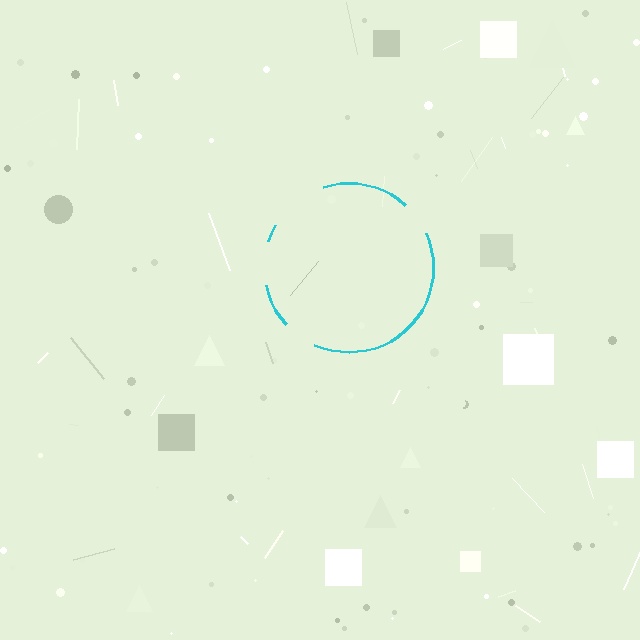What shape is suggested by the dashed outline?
The dashed outline suggests a circle.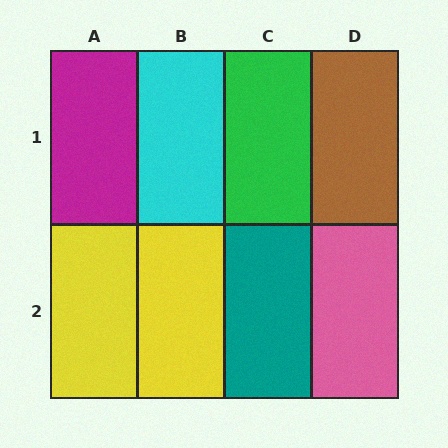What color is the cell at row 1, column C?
Green.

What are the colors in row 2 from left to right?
Yellow, yellow, teal, pink.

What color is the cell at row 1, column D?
Brown.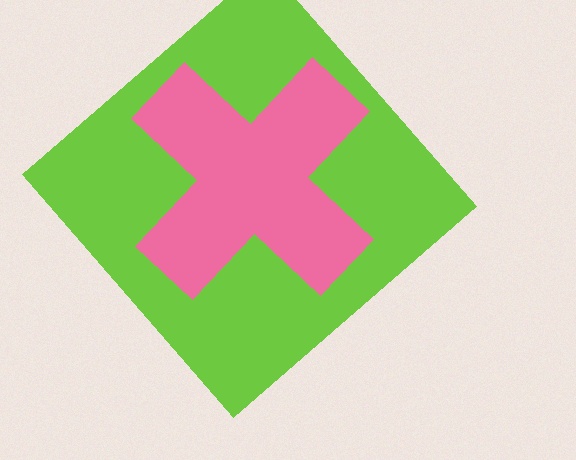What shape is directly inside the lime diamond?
The pink cross.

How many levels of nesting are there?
2.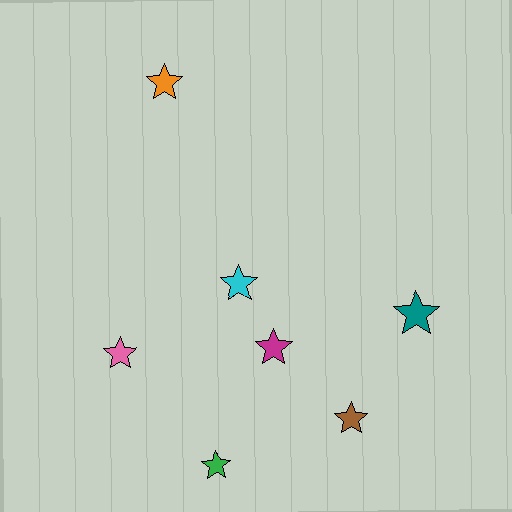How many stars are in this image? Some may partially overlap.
There are 7 stars.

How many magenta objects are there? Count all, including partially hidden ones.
There is 1 magenta object.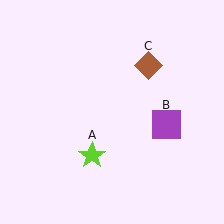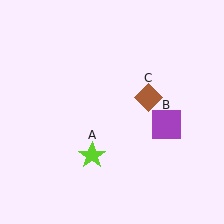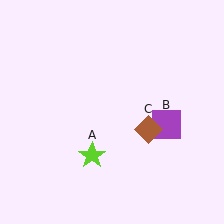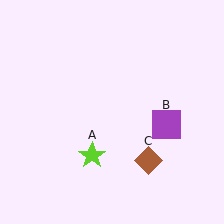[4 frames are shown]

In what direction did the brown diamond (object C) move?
The brown diamond (object C) moved down.